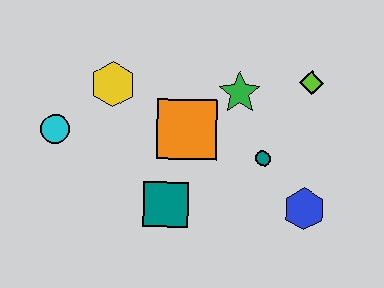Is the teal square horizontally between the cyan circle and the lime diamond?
Yes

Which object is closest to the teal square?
The orange square is closest to the teal square.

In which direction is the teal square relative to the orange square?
The teal square is below the orange square.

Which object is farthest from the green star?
The cyan circle is farthest from the green star.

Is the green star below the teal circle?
No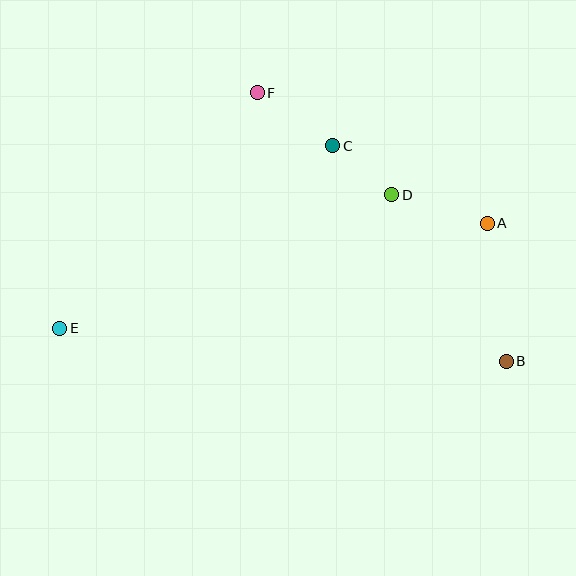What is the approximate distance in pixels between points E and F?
The distance between E and F is approximately 308 pixels.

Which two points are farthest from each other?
Points B and E are farthest from each other.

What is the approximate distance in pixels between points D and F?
The distance between D and F is approximately 169 pixels.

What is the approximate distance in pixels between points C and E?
The distance between C and E is approximately 328 pixels.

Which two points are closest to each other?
Points C and D are closest to each other.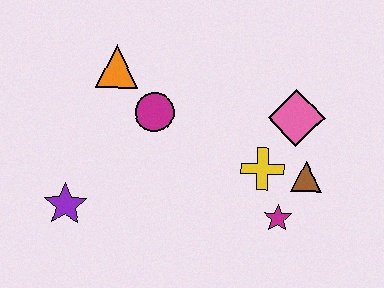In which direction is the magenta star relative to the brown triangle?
The magenta star is below the brown triangle.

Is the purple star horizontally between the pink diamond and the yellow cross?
No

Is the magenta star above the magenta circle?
No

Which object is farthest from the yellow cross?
The purple star is farthest from the yellow cross.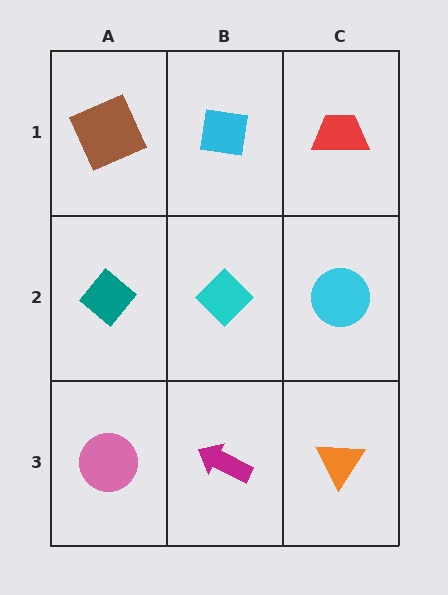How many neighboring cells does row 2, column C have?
3.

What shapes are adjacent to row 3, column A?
A teal diamond (row 2, column A), a magenta arrow (row 3, column B).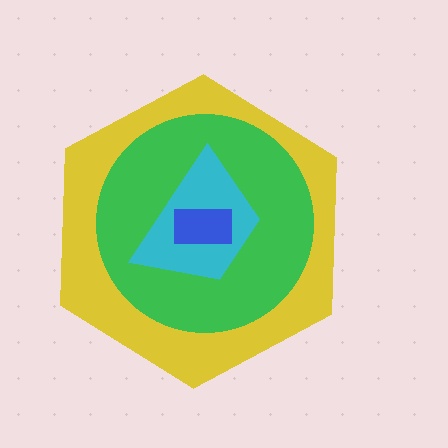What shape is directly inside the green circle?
The cyan trapezoid.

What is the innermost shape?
The blue rectangle.